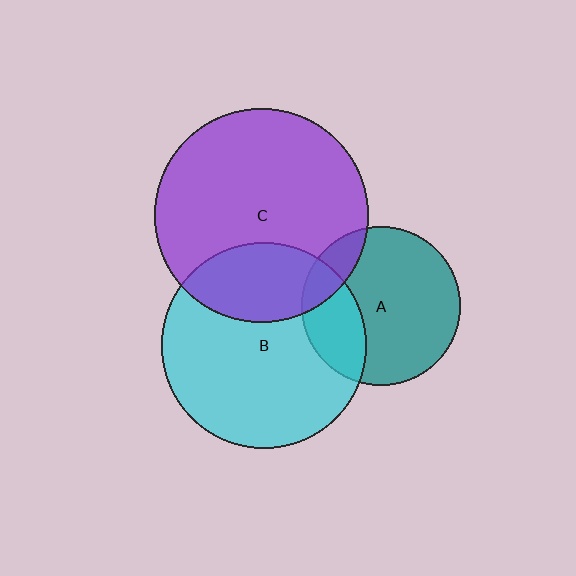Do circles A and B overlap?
Yes.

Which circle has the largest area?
Circle C (purple).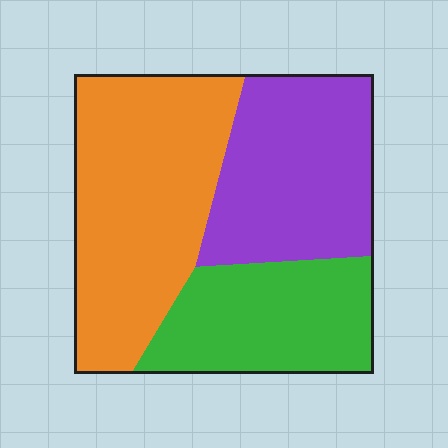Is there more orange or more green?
Orange.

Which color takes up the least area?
Green, at roughly 25%.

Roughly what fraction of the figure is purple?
Purple takes up between a sixth and a third of the figure.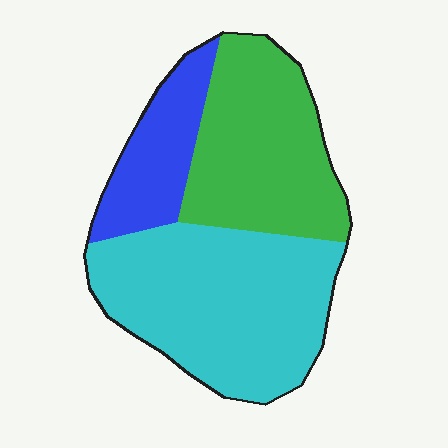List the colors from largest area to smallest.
From largest to smallest: cyan, green, blue.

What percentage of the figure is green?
Green takes up about one third (1/3) of the figure.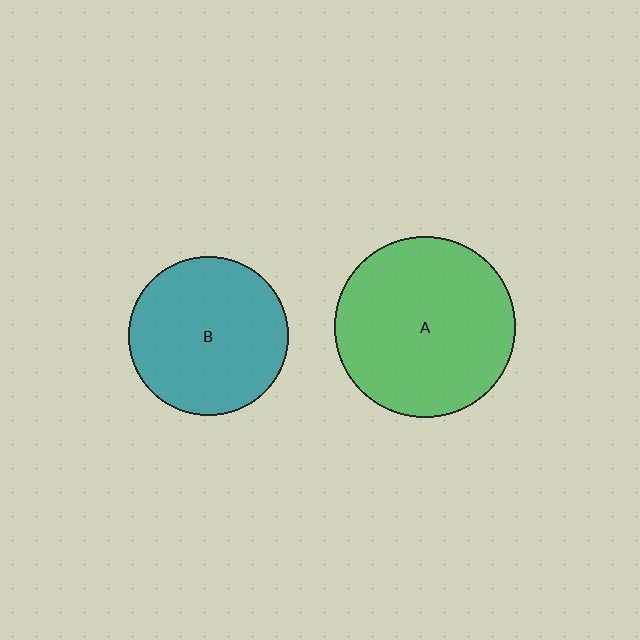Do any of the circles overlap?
No, none of the circles overlap.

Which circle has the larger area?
Circle A (green).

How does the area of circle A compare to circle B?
Approximately 1.3 times.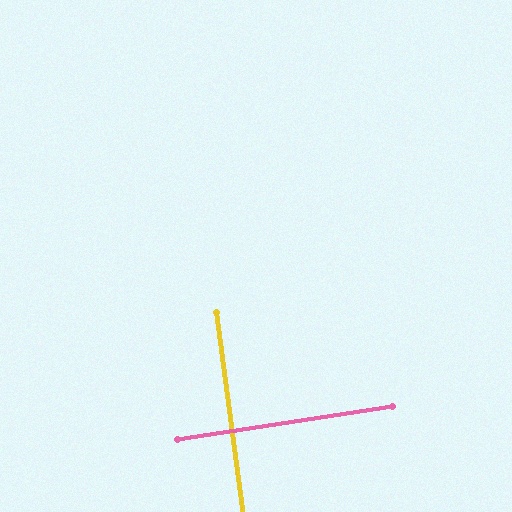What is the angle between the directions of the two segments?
Approximately 89 degrees.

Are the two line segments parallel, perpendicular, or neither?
Perpendicular — they meet at approximately 89°.